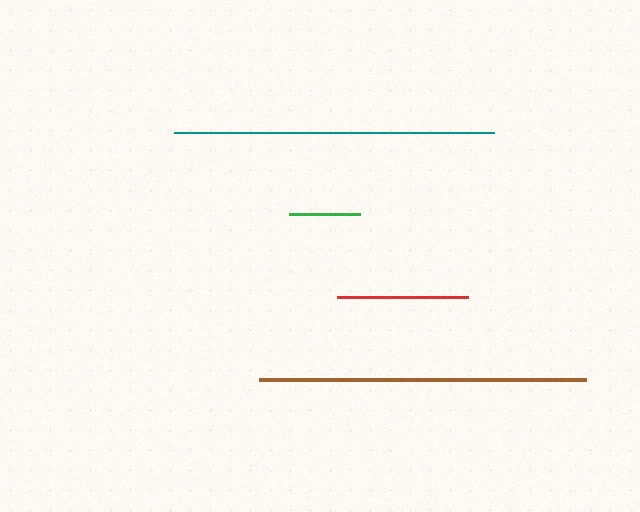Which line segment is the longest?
The brown line is the longest at approximately 327 pixels.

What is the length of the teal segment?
The teal segment is approximately 321 pixels long.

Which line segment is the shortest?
The green line is the shortest at approximately 72 pixels.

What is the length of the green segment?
The green segment is approximately 72 pixels long.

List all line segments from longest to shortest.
From longest to shortest: brown, teal, red, green.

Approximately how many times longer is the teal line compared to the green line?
The teal line is approximately 4.5 times the length of the green line.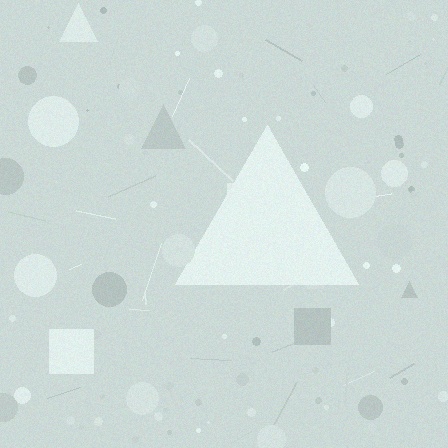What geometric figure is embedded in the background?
A triangle is embedded in the background.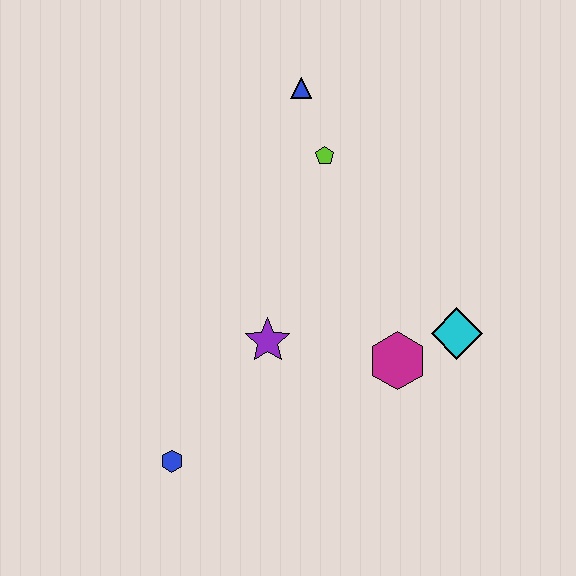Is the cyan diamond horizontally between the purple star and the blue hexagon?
No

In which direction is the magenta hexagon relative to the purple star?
The magenta hexagon is to the right of the purple star.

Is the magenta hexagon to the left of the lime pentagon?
No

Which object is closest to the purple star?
The magenta hexagon is closest to the purple star.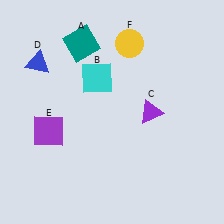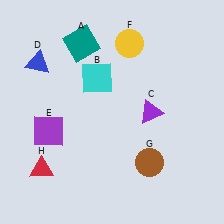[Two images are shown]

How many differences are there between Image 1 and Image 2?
There are 2 differences between the two images.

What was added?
A brown circle (G), a red triangle (H) were added in Image 2.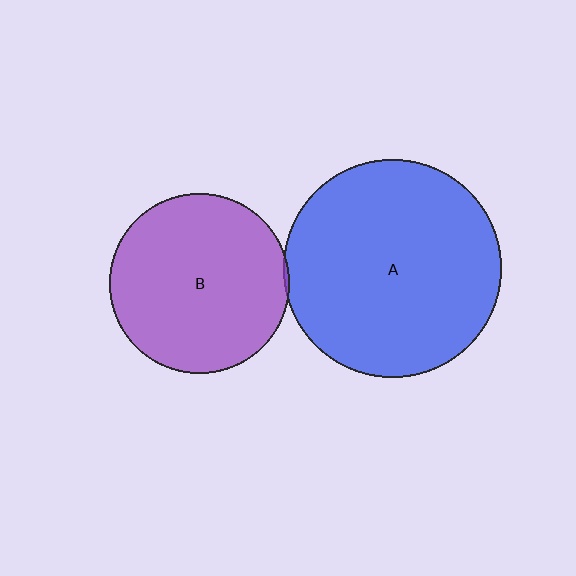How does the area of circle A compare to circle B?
Approximately 1.5 times.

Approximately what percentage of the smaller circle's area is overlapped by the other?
Approximately 5%.